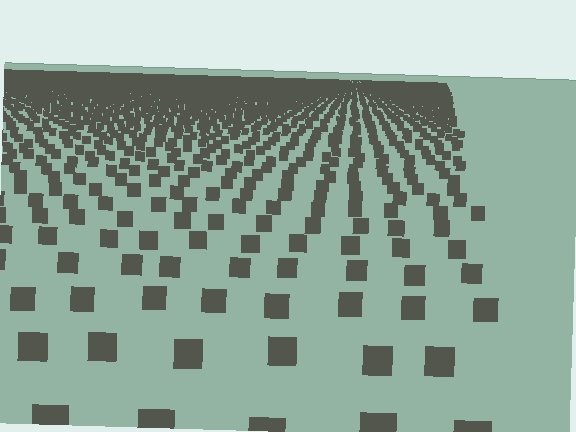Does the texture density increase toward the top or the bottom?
Density increases toward the top.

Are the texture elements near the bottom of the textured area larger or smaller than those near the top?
Larger. Near the bottom, elements are closer to the viewer and appear at a bigger on-screen size.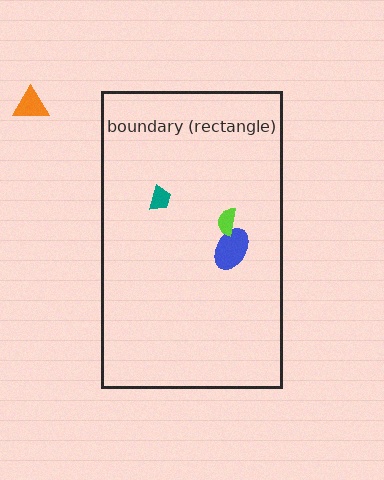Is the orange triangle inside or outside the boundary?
Outside.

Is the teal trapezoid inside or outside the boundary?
Inside.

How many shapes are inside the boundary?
3 inside, 1 outside.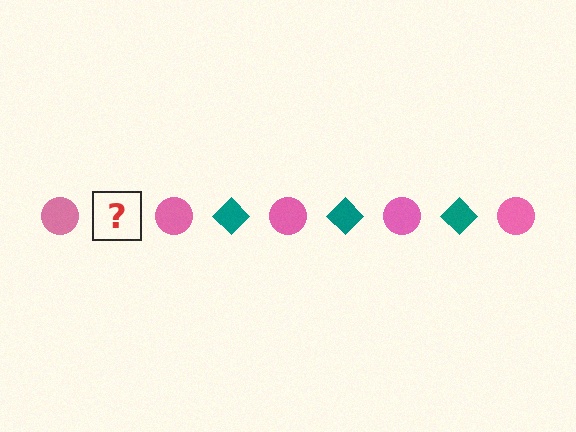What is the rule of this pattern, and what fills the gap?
The rule is that the pattern alternates between pink circle and teal diamond. The gap should be filled with a teal diamond.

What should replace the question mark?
The question mark should be replaced with a teal diamond.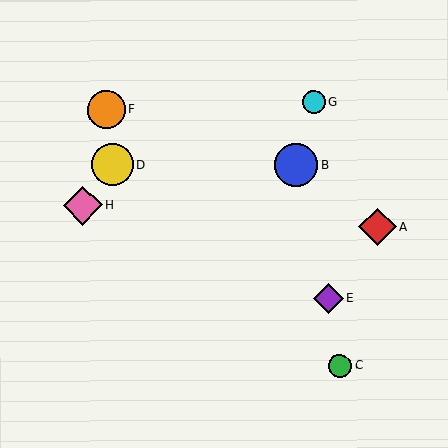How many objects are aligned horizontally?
2 objects (B, D) are aligned horizontally.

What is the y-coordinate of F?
Object F is at y≈110.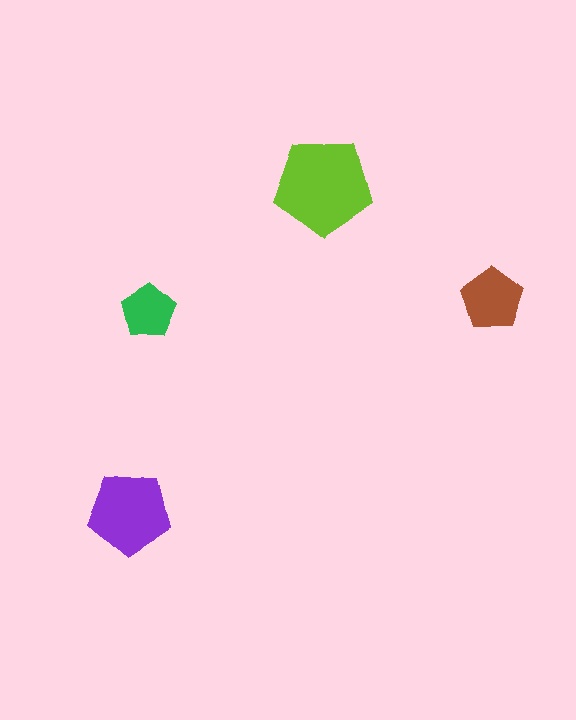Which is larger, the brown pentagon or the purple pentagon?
The purple one.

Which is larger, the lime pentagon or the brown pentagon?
The lime one.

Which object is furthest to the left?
The purple pentagon is leftmost.